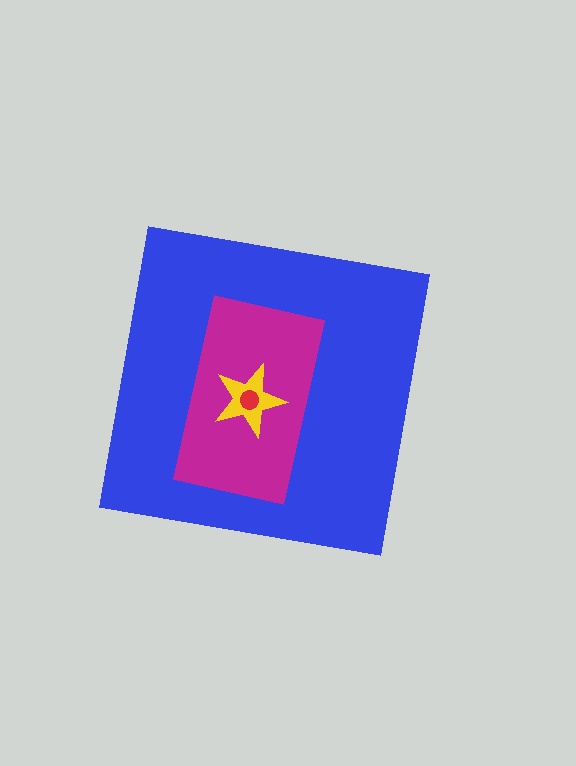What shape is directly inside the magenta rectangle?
The yellow star.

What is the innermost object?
The red circle.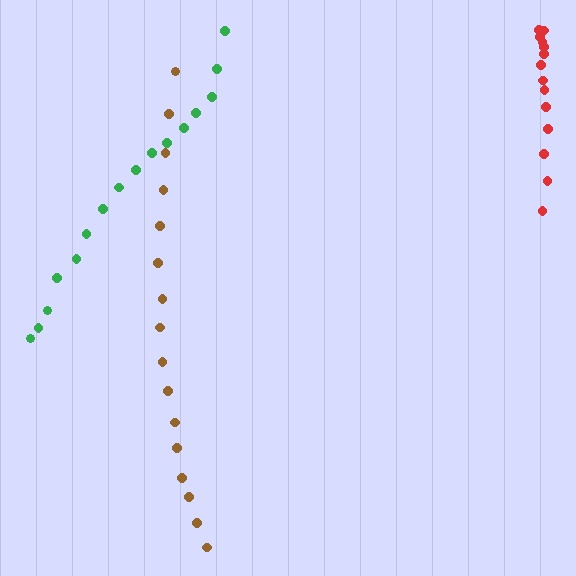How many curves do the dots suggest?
There are 3 distinct paths.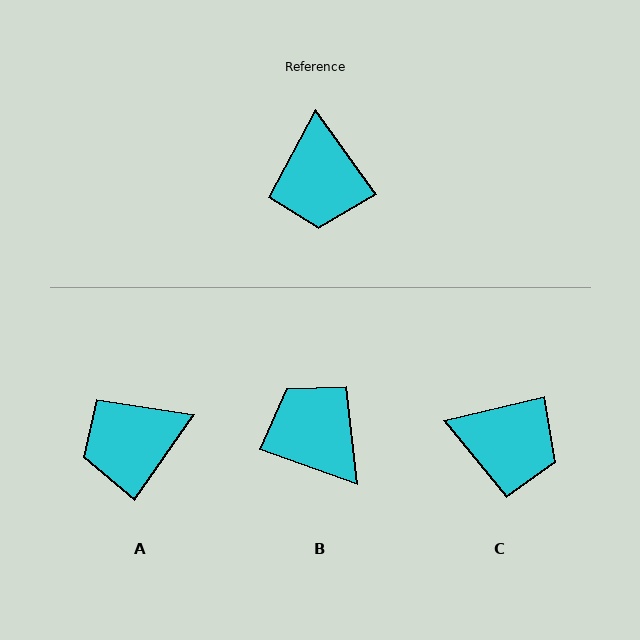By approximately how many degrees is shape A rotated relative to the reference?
Approximately 70 degrees clockwise.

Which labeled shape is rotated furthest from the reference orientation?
B, about 145 degrees away.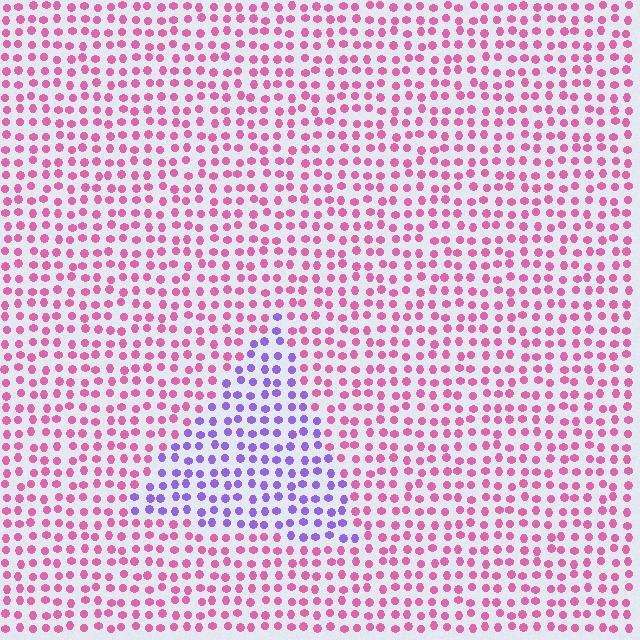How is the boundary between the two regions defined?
The boundary is defined purely by a slight shift in hue (about 63 degrees). Spacing, size, and orientation are identical on both sides.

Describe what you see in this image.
The image is filled with small pink elements in a uniform arrangement. A triangle-shaped region is visible where the elements are tinted to a slightly different hue, forming a subtle color boundary.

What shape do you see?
I see a triangle.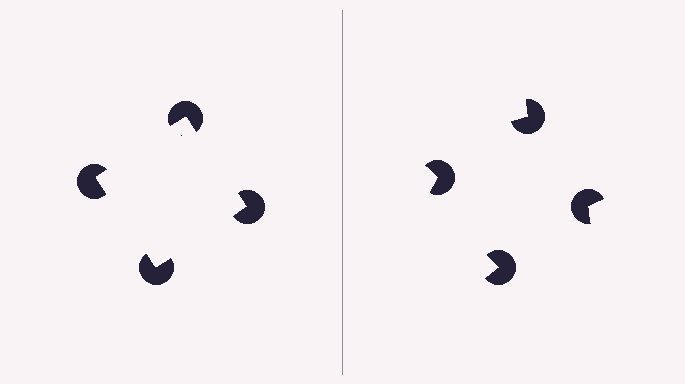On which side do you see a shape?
An illusory square appears on the left side. On the right side the wedge cuts are rotated, so no coherent shape forms.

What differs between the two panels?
The pac-man discs are positioned identically on both sides; only the wedge orientations differ. On the left they align to a square; on the right they are misaligned.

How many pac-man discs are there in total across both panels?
8 — 4 on each side.